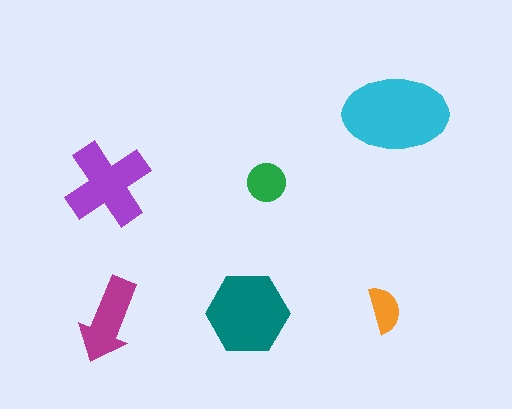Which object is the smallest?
The orange semicircle.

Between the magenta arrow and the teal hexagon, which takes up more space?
The teal hexagon.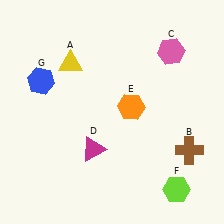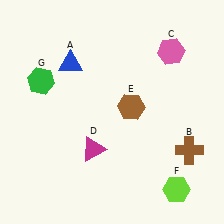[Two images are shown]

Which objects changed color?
A changed from yellow to blue. E changed from orange to brown. G changed from blue to green.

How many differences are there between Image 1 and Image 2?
There are 3 differences between the two images.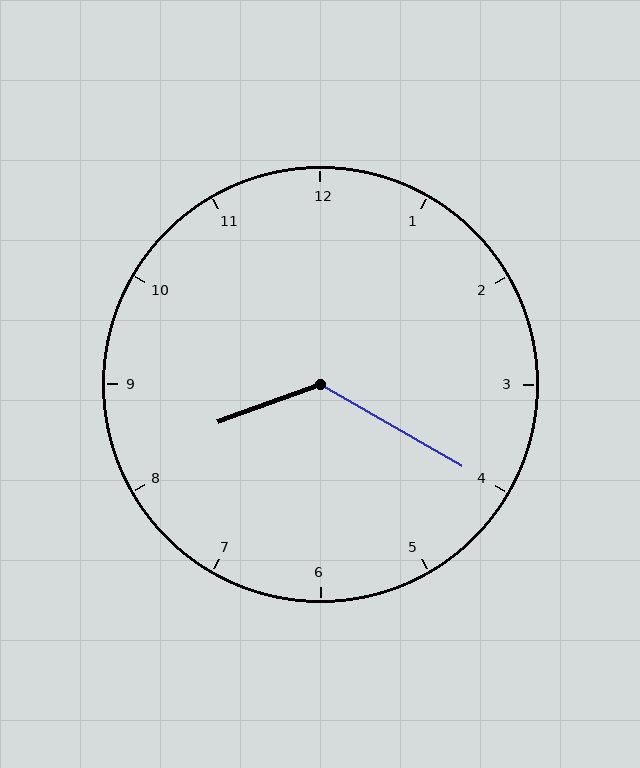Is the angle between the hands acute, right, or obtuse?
It is obtuse.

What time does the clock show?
8:20.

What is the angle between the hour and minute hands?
Approximately 130 degrees.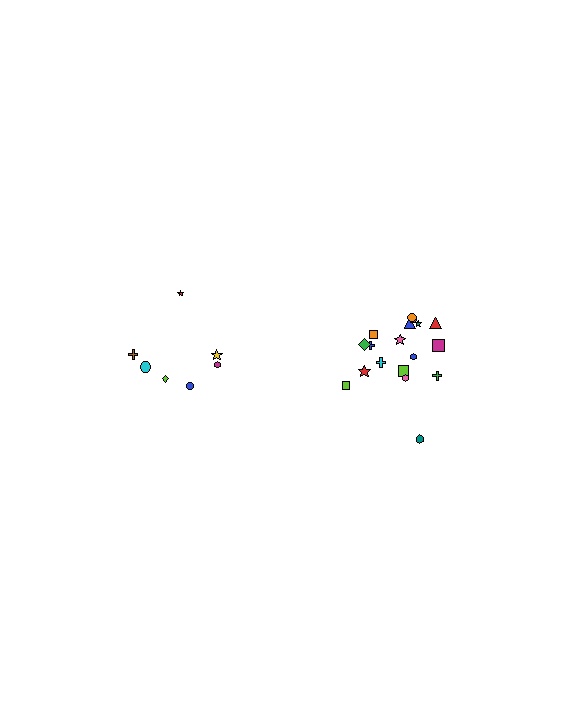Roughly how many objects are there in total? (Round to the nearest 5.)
Roughly 25 objects in total.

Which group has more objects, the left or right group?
The right group.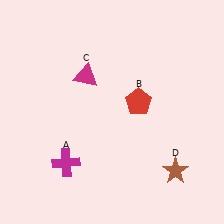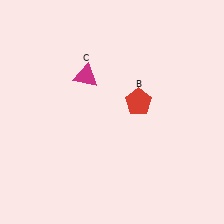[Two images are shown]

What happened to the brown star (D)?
The brown star (D) was removed in Image 2. It was in the bottom-right area of Image 1.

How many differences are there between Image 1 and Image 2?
There are 2 differences between the two images.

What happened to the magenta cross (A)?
The magenta cross (A) was removed in Image 2. It was in the bottom-left area of Image 1.